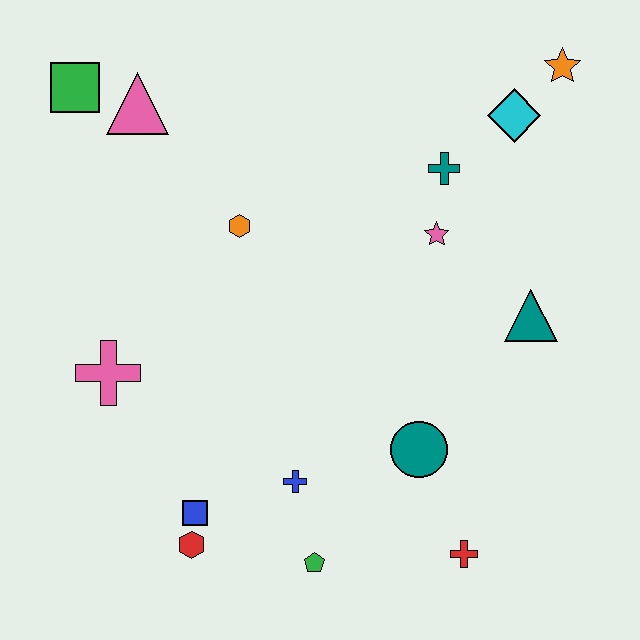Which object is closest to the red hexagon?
The blue square is closest to the red hexagon.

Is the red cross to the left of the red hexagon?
No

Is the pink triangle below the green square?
Yes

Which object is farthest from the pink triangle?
The red cross is farthest from the pink triangle.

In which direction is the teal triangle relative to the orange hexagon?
The teal triangle is to the right of the orange hexagon.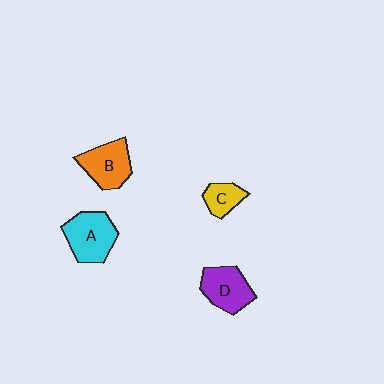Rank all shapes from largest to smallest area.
From largest to smallest: A (cyan), B (orange), D (purple), C (yellow).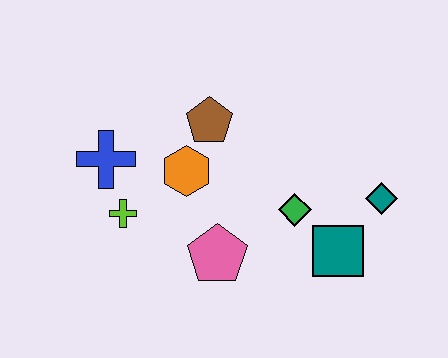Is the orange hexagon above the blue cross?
No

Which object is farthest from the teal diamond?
The blue cross is farthest from the teal diamond.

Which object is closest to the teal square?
The green diamond is closest to the teal square.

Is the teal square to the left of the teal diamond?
Yes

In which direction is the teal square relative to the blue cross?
The teal square is to the right of the blue cross.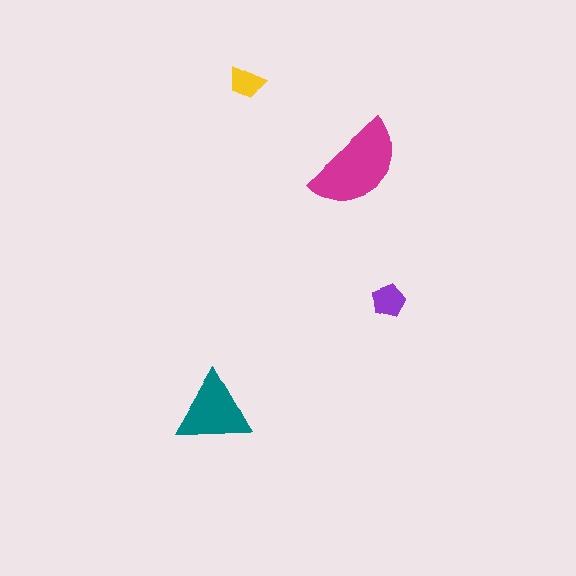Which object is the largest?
The magenta semicircle.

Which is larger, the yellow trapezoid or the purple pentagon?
The purple pentagon.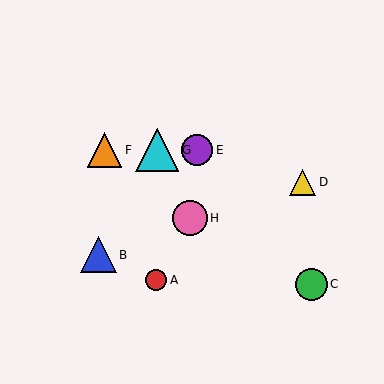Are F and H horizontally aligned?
No, F is at y≈150 and H is at y≈218.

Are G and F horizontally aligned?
Yes, both are at y≈150.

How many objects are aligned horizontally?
3 objects (E, F, G) are aligned horizontally.